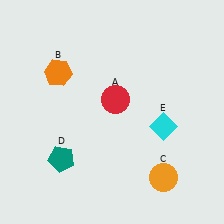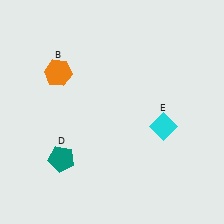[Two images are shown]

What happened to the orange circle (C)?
The orange circle (C) was removed in Image 2. It was in the bottom-right area of Image 1.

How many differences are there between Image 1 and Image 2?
There are 2 differences between the two images.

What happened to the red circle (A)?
The red circle (A) was removed in Image 2. It was in the top-right area of Image 1.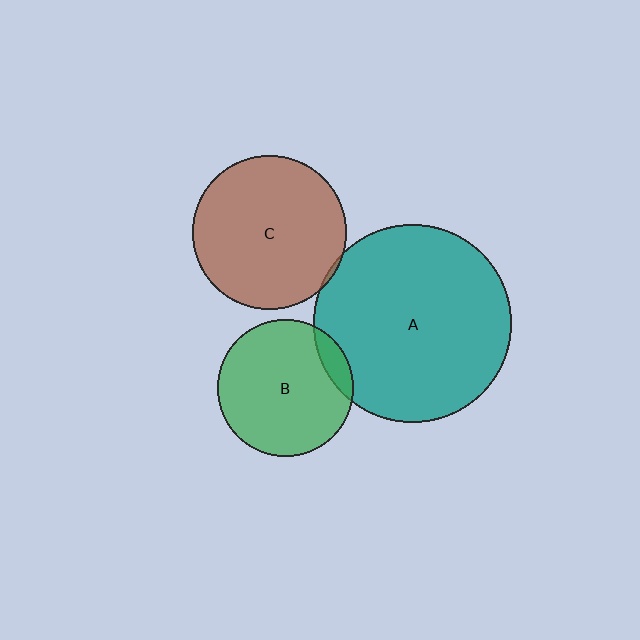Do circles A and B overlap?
Yes.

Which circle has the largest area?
Circle A (teal).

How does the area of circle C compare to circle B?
Approximately 1.3 times.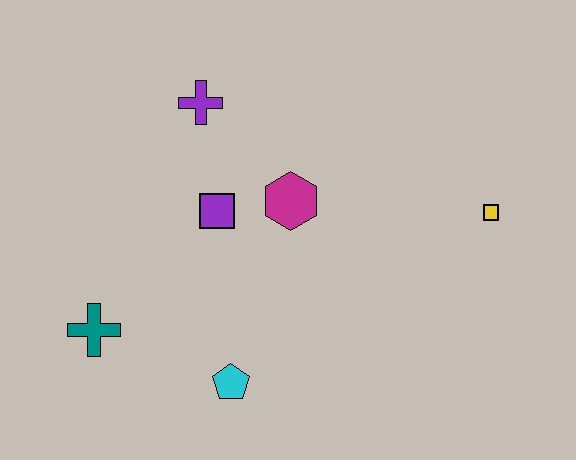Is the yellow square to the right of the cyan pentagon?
Yes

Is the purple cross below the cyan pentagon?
No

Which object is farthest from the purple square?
The yellow square is farthest from the purple square.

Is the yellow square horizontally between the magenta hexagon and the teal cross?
No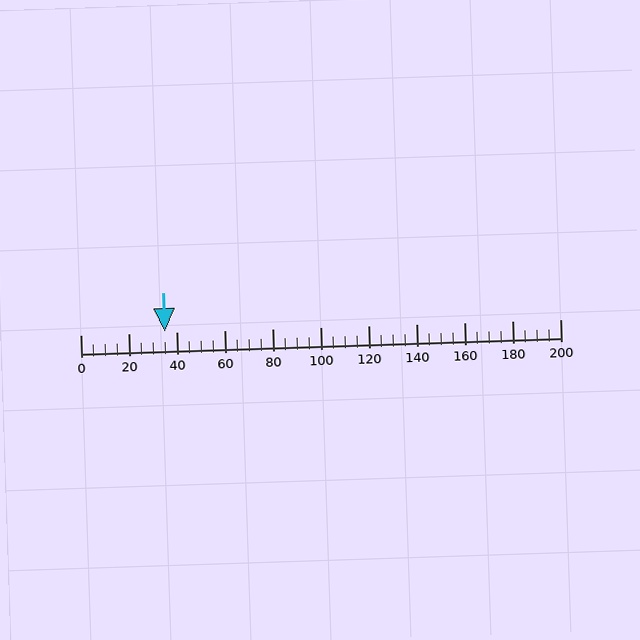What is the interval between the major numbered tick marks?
The major tick marks are spaced 20 units apart.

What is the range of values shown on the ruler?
The ruler shows values from 0 to 200.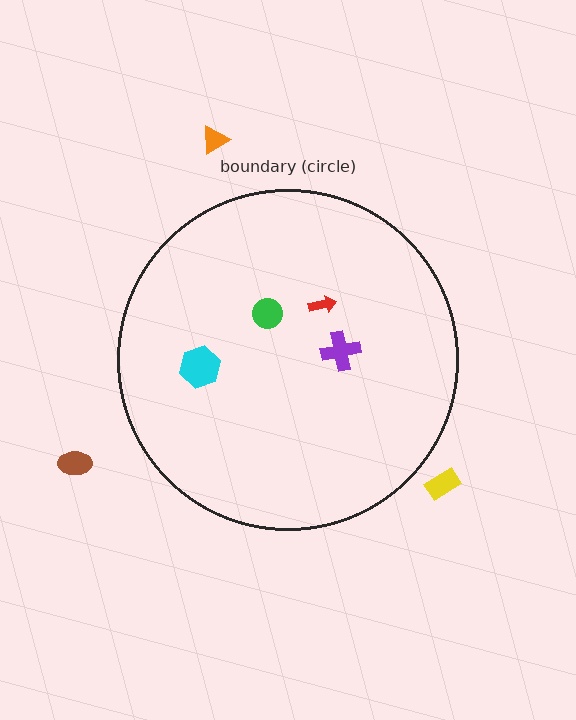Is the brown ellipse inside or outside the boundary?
Outside.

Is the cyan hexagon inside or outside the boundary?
Inside.